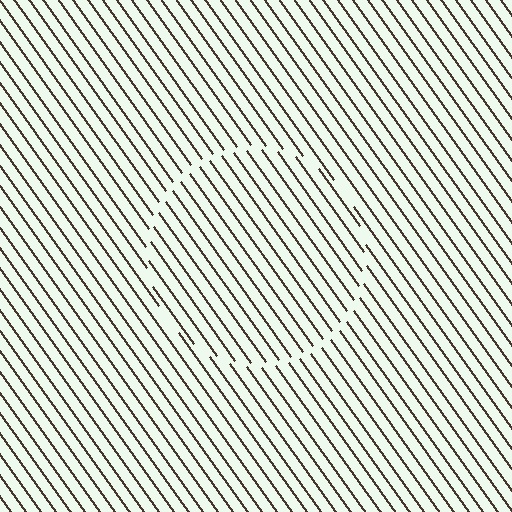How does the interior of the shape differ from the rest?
The interior of the shape contains the same grating, shifted by half a period — the contour is defined by the phase discontinuity where line-ends from the inner and outer gratings abut.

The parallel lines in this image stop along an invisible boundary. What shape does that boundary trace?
An illusory circle. The interior of the shape contains the same grating, shifted by half a period — the contour is defined by the phase discontinuity where line-ends from the inner and outer gratings abut.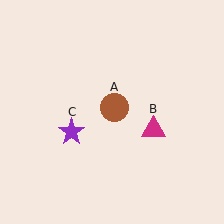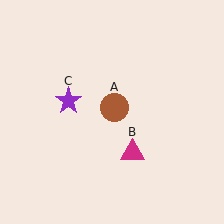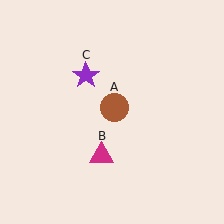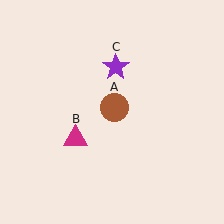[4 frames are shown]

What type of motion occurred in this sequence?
The magenta triangle (object B), purple star (object C) rotated clockwise around the center of the scene.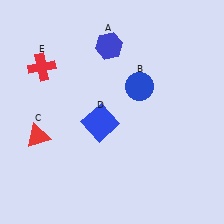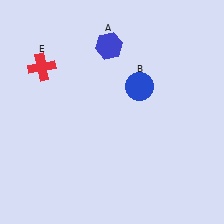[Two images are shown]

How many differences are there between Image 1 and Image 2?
There are 2 differences between the two images.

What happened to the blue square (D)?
The blue square (D) was removed in Image 2. It was in the bottom-left area of Image 1.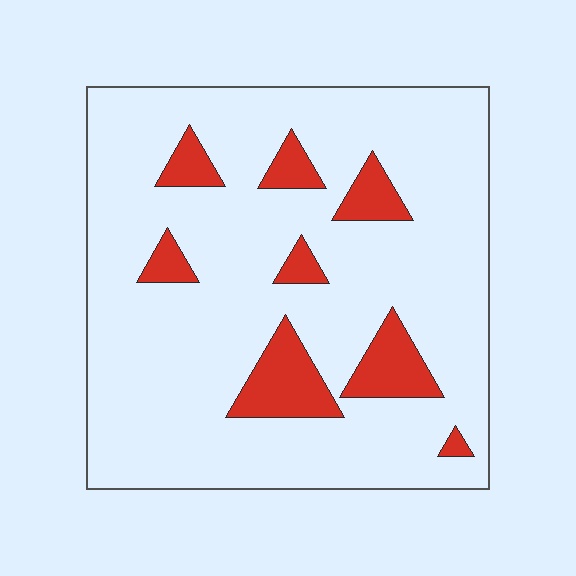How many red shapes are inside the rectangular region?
8.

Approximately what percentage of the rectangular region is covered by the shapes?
Approximately 15%.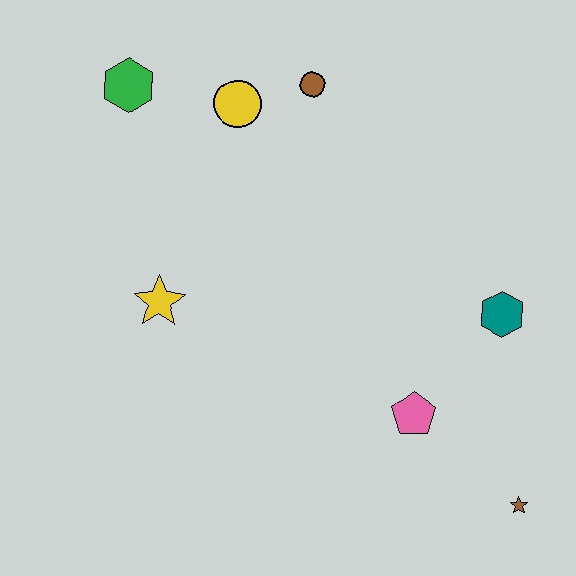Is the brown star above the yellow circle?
No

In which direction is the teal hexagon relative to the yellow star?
The teal hexagon is to the right of the yellow star.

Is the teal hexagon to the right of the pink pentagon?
Yes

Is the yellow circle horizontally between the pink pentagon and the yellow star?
Yes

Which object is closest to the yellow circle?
The brown circle is closest to the yellow circle.